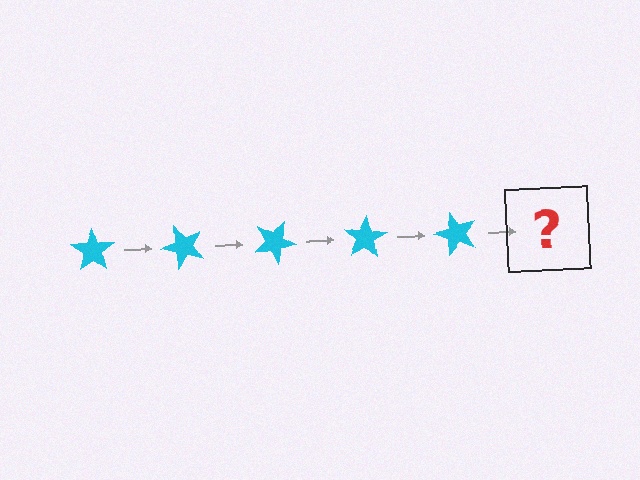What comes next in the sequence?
The next element should be a cyan star rotated 250 degrees.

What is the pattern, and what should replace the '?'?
The pattern is that the star rotates 50 degrees each step. The '?' should be a cyan star rotated 250 degrees.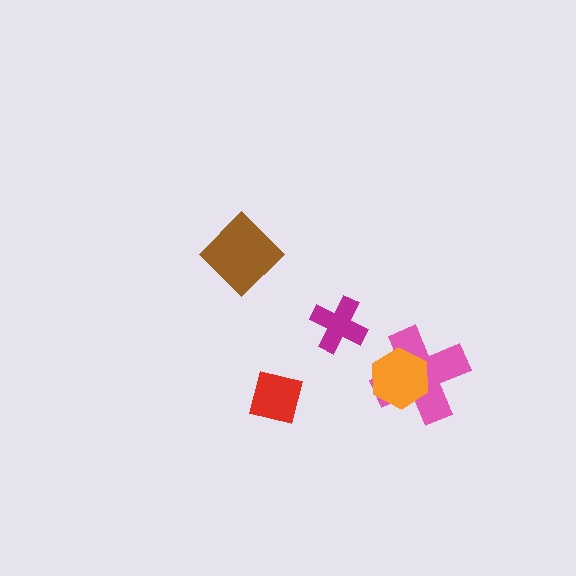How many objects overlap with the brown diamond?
0 objects overlap with the brown diamond.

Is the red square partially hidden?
No, no other shape covers it.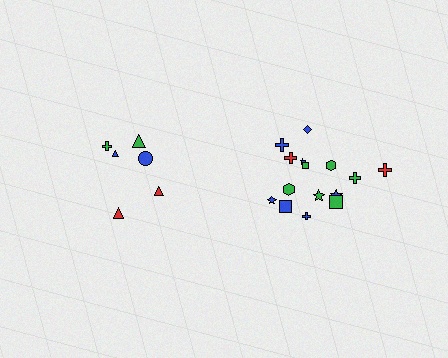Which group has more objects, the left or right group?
The right group.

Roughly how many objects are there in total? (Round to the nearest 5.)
Roughly 20 objects in total.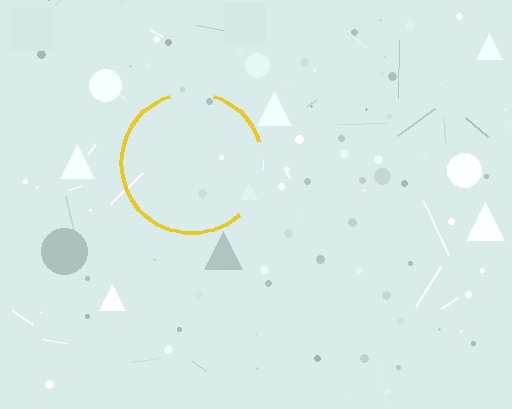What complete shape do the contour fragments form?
The contour fragments form a circle.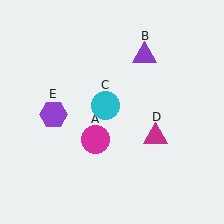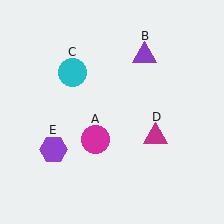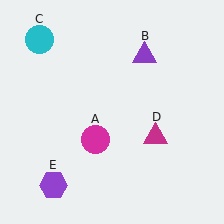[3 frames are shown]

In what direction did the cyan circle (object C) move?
The cyan circle (object C) moved up and to the left.